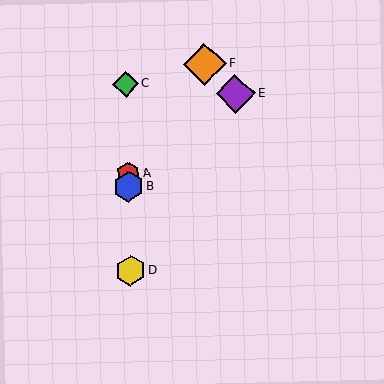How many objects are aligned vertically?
4 objects (A, B, C, D) are aligned vertically.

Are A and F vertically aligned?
No, A is at x≈128 and F is at x≈205.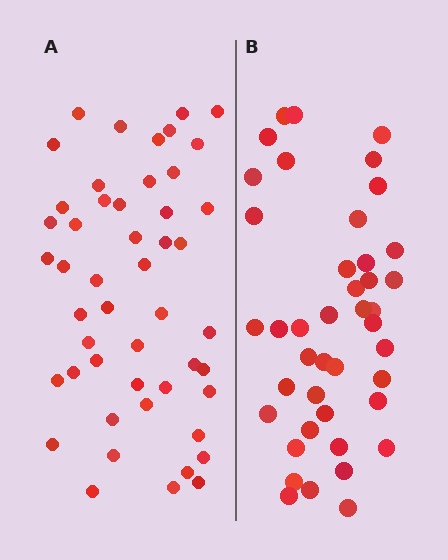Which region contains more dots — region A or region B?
Region A (the left region) has more dots.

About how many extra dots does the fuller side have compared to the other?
Region A has roughly 8 or so more dots than region B.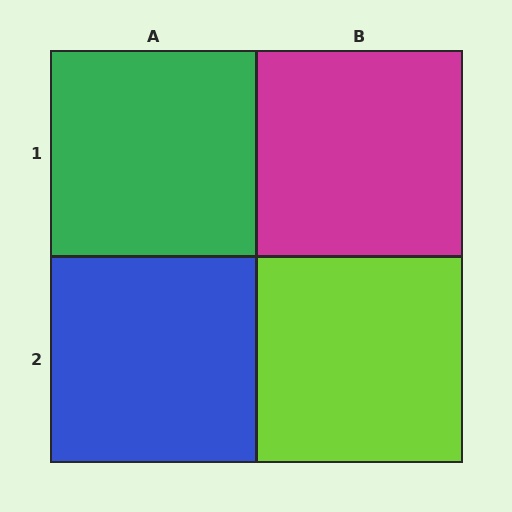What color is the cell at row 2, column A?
Blue.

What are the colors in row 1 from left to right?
Green, magenta.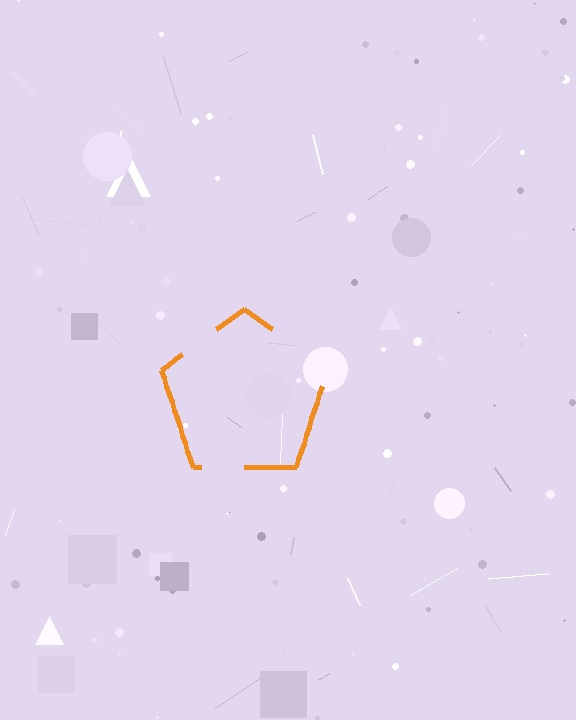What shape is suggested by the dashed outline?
The dashed outline suggests a pentagon.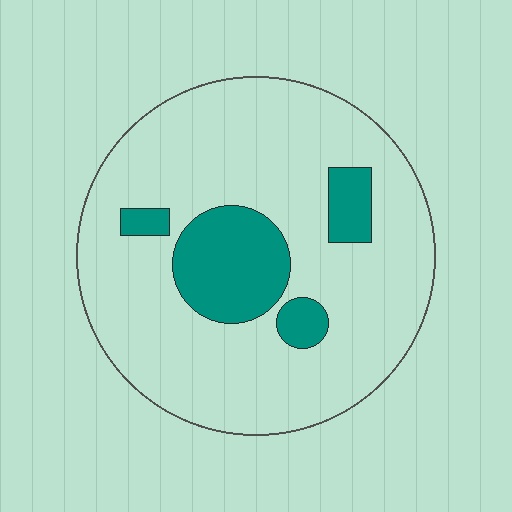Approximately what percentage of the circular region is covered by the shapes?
Approximately 20%.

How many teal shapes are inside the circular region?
4.